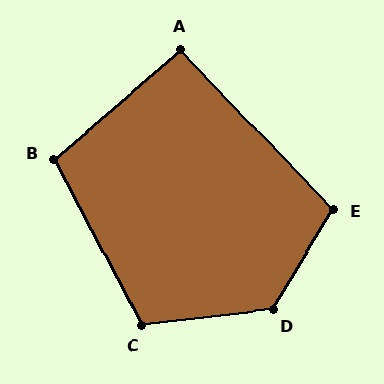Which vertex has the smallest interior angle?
A, at approximately 93 degrees.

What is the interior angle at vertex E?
Approximately 105 degrees (obtuse).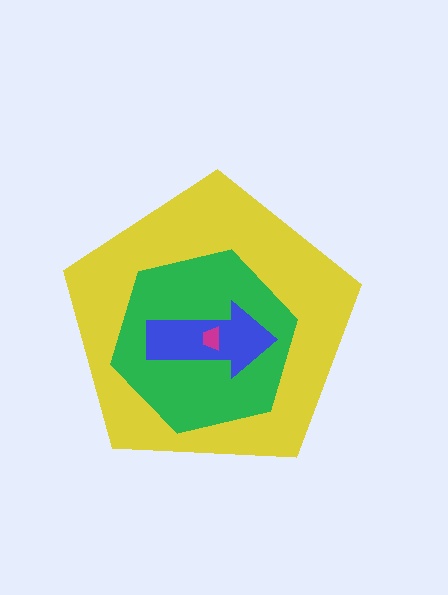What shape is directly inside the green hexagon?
The blue arrow.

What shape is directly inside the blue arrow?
The magenta trapezoid.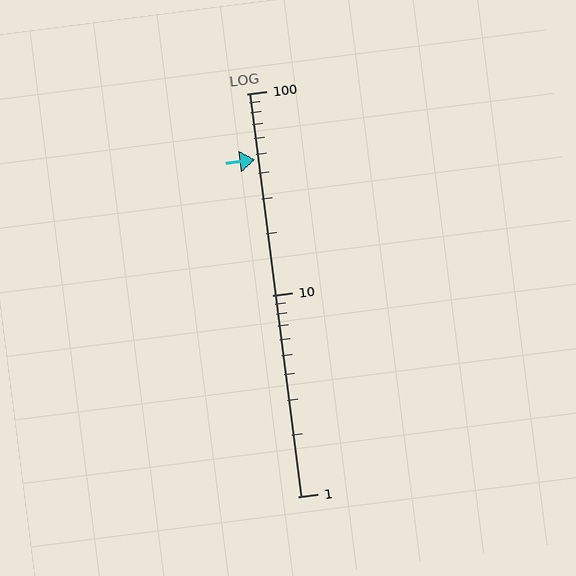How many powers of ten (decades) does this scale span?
The scale spans 2 decades, from 1 to 100.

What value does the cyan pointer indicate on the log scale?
The pointer indicates approximately 47.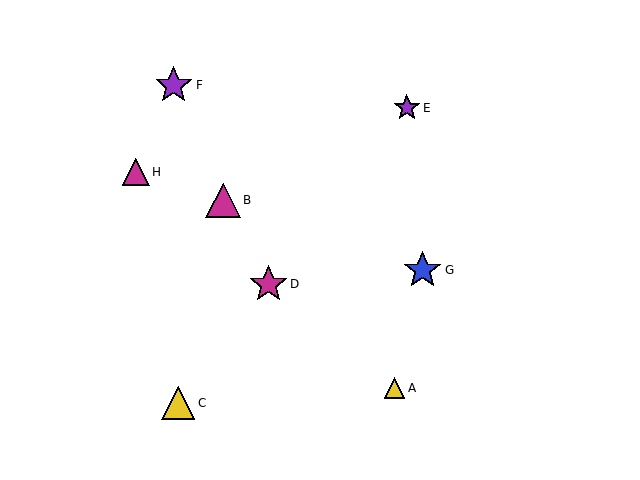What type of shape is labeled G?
Shape G is a blue star.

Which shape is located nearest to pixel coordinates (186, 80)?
The purple star (labeled F) at (174, 85) is nearest to that location.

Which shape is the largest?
The magenta star (labeled D) is the largest.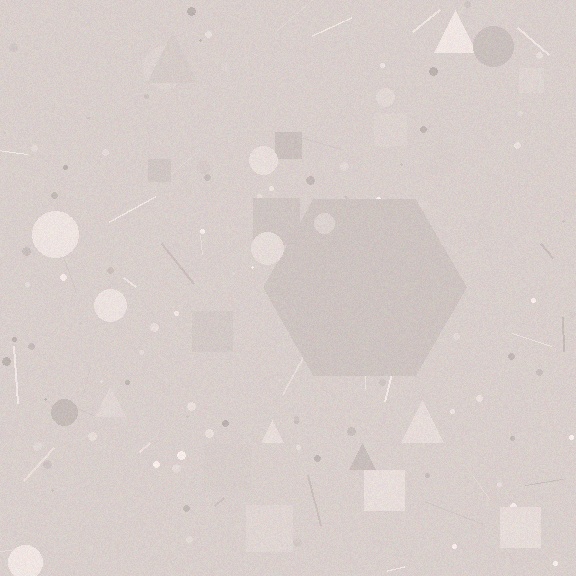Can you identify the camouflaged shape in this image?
The camouflaged shape is a hexagon.